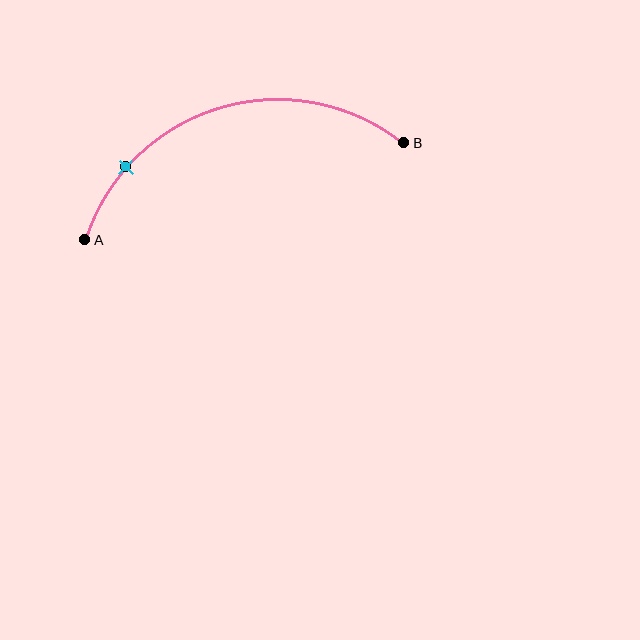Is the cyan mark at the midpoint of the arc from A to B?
No. The cyan mark lies on the arc but is closer to endpoint A. The arc midpoint would be at the point on the curve equidistant along the arc from both A and B.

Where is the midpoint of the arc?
The arc midpoint is the point on the curve farthest from the straight line joining A and B. It sits above that line.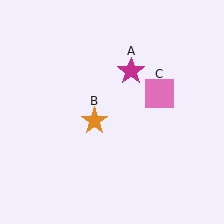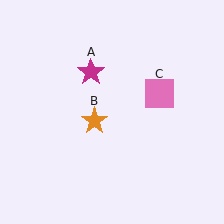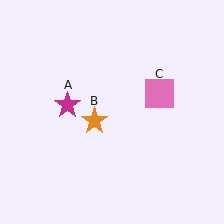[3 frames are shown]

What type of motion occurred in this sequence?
The magenta star (object A) rotated counterclockwise around the center of the scene.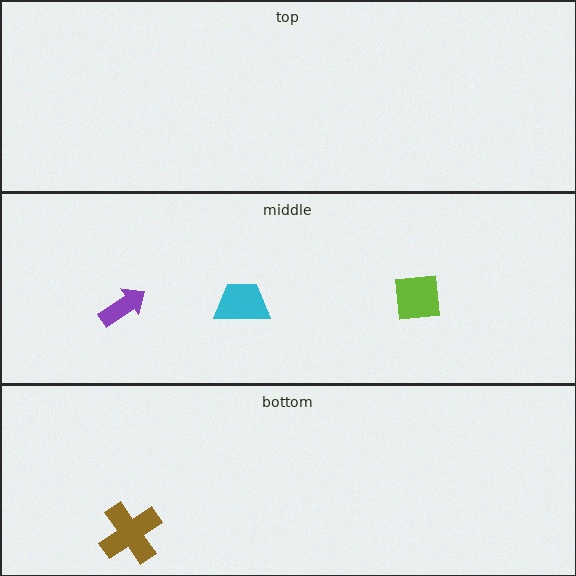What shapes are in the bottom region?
The brown cross.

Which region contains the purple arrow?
The middle region.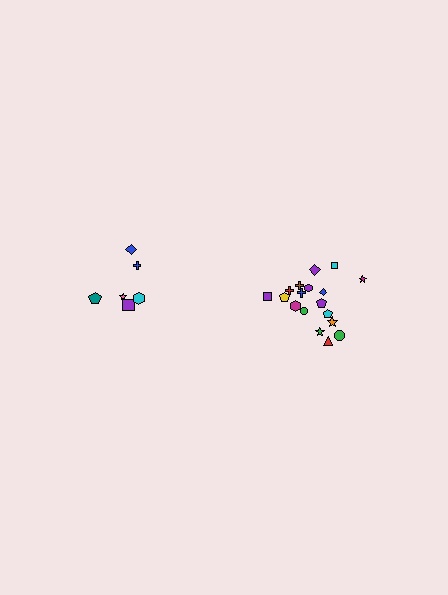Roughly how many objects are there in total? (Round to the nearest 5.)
Roughly 25 objects in total.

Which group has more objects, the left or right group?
The right group.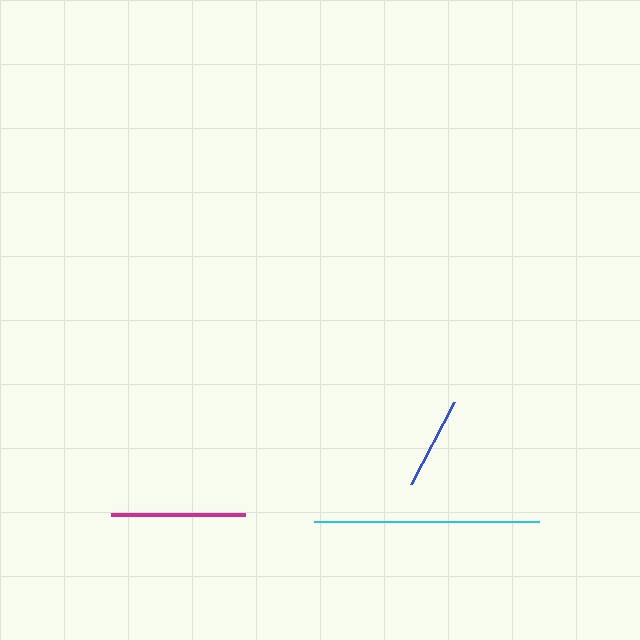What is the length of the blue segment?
The blue segment is approximately 92 pixels long.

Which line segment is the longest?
The cyan line is the longest at approximately 226 pixels.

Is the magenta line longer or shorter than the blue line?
The magenta line is longer than the blue line.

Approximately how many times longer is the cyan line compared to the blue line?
The cyan line is approximately 2.5 times the length of the blue line.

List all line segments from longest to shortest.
From longest to shortest: cyan, magenta, blue.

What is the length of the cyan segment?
The cyan segment is approximately 226 pixels long.